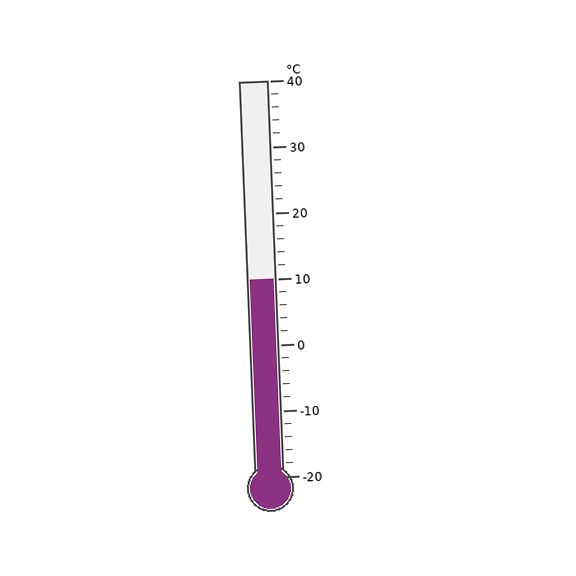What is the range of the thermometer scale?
The thermometer scale ranges from -20°C to 40°C.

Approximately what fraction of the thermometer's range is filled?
The thermometer is filled to approximately 50% of its range.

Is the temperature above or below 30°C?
The temperature is below 30°C.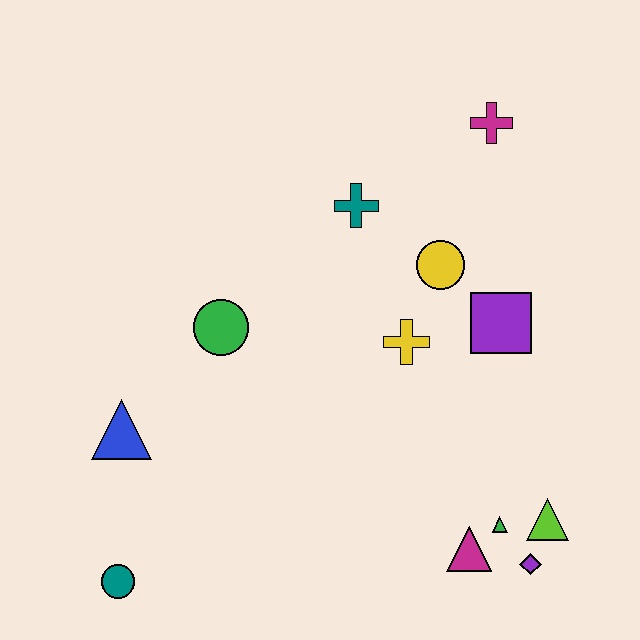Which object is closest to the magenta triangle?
The green triangle is closest to the magenta triangle.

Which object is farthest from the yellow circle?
The teal circle is farthest from the yellow circle.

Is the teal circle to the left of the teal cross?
Yes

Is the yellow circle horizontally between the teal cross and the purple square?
Yes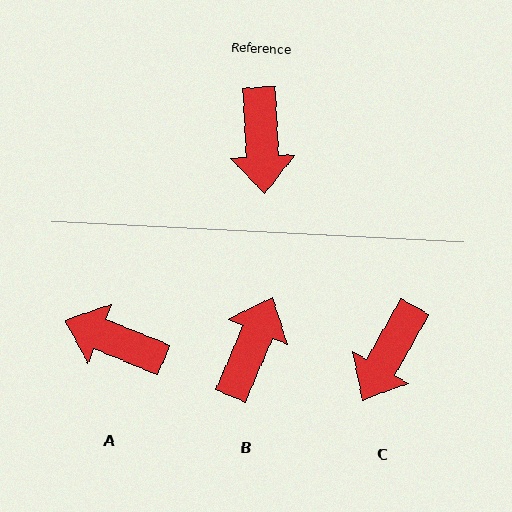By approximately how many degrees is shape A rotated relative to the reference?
Approximately 115 degrees clockwise.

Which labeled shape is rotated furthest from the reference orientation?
B, about 154 degrees away.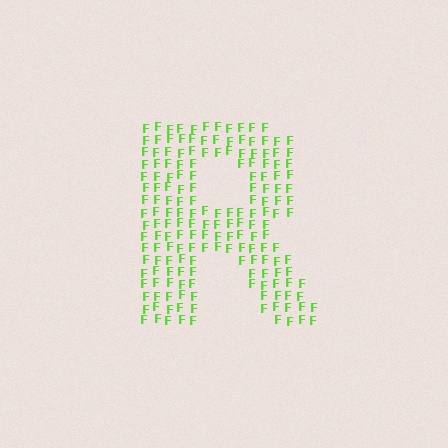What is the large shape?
The large shape is the letter R.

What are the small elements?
The small elements are letter F's.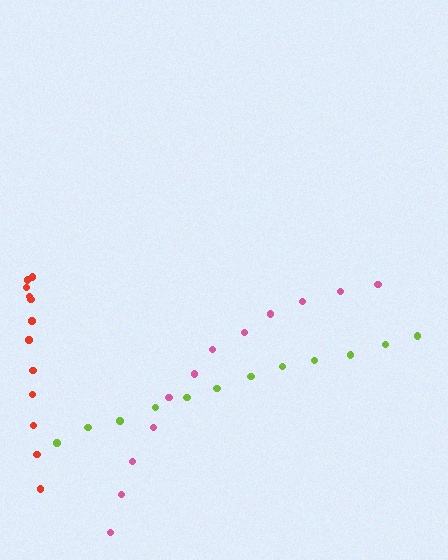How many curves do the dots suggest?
There are 3 distinct paths.